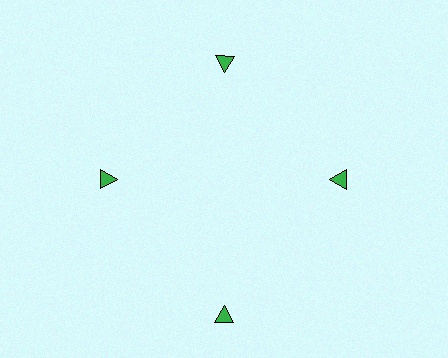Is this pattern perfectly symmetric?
No. The 4 green triangles are arranged in a ring, but one element near the 6 o'clock position is pushed outward from the center, breaking the 4-fold rotational symmetry.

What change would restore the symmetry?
The symmetry would be restored by moving it inward, back onto the ring so that all 4 triangles sit at equal angles and equal distance from the center.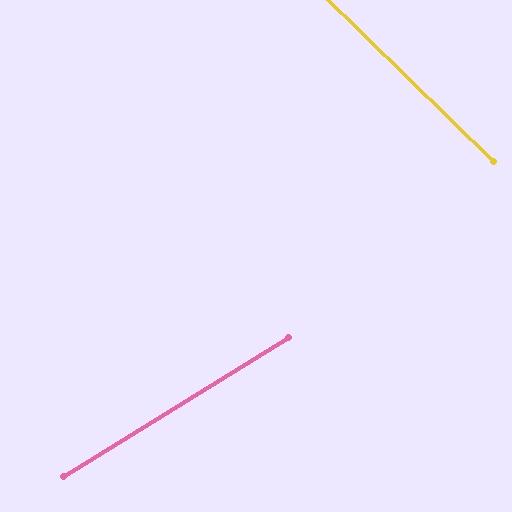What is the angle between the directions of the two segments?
Approximately 76 degrees.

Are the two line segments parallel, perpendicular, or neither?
Neither parallel nor perpendicular — they differ by about 76°.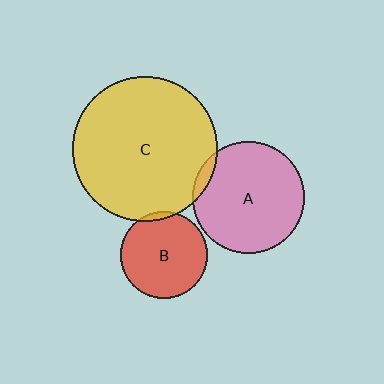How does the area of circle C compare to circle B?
Approximately 2.8 times.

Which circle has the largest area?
Circle C (yellow).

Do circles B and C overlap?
Yes.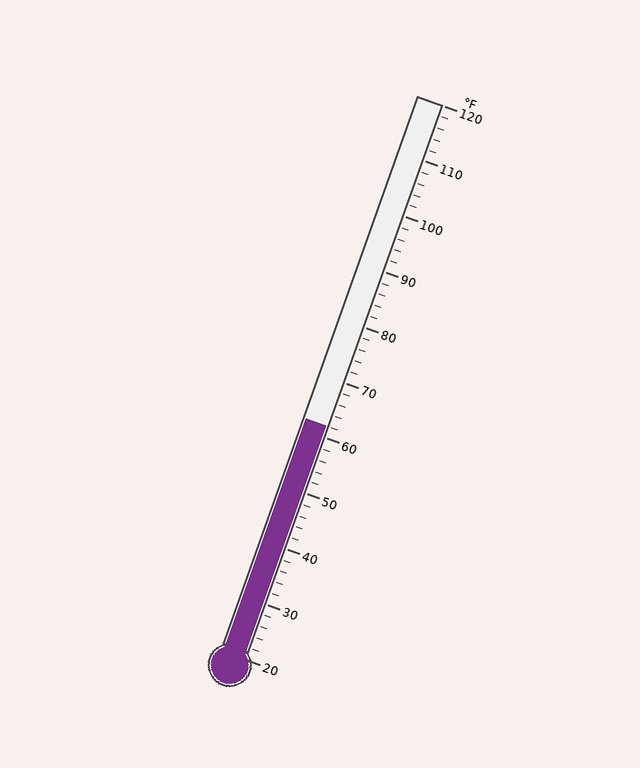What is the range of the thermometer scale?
The thermometer scale ranges from 20°F to 120°F.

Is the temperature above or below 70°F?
The temperature is below 70°F.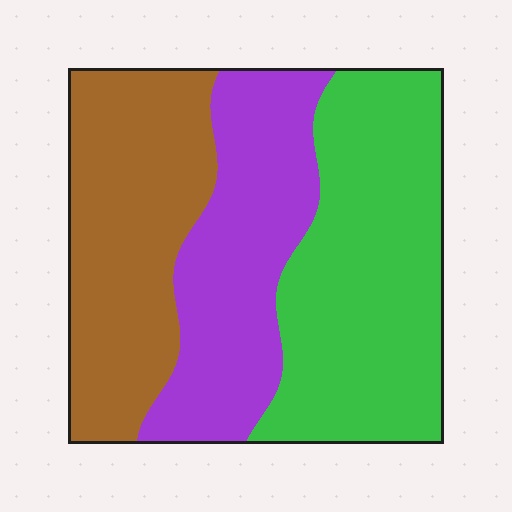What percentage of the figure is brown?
Brown takes up about one third (1/3) of the figure.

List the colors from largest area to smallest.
From largest to smallest: green, brown, purple.